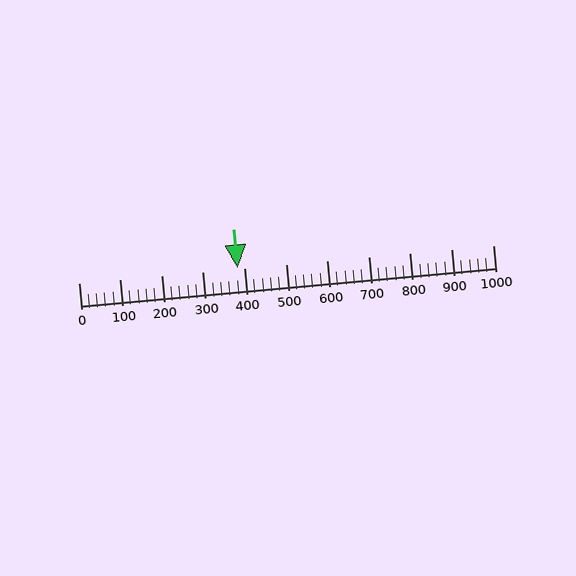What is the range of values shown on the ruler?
The ruler shows values from 0 to 1000.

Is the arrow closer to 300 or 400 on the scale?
The arrow is closer to 400.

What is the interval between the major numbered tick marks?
The major tick marks are spaced 100 units apart.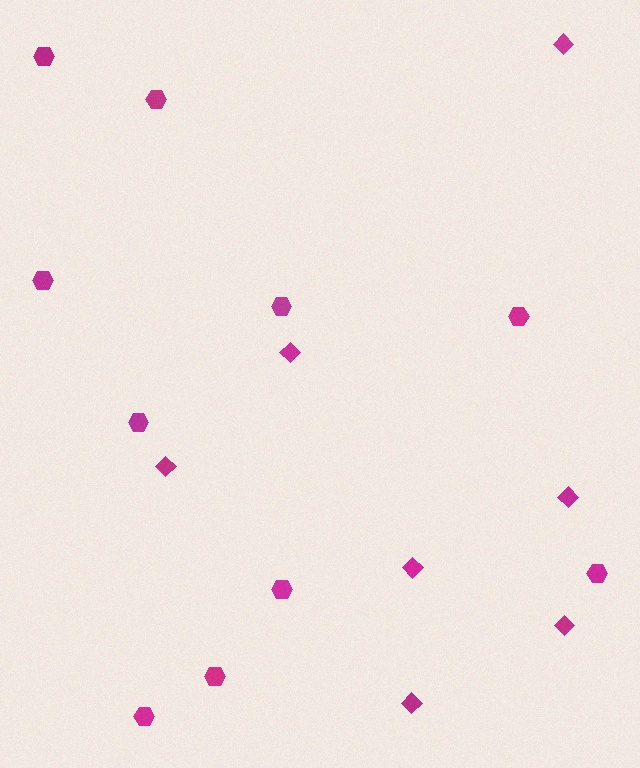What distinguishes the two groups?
There are 2 groups: one group of hexagons (10) and one group of diamonds (7).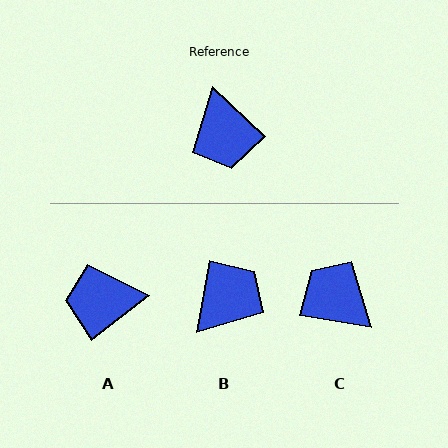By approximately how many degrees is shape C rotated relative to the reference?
Approximately 146 degrees clockwise.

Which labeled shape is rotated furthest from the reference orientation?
C, about 146 degrees away.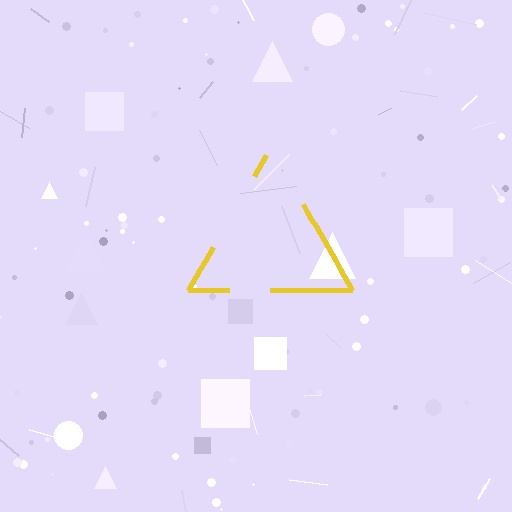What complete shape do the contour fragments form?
The contour fragments form a triangle.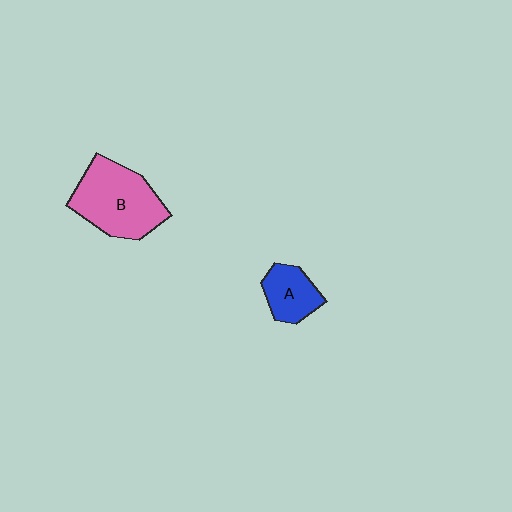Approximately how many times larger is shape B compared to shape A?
Approximately 2.1 times.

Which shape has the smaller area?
Shape A (blue).